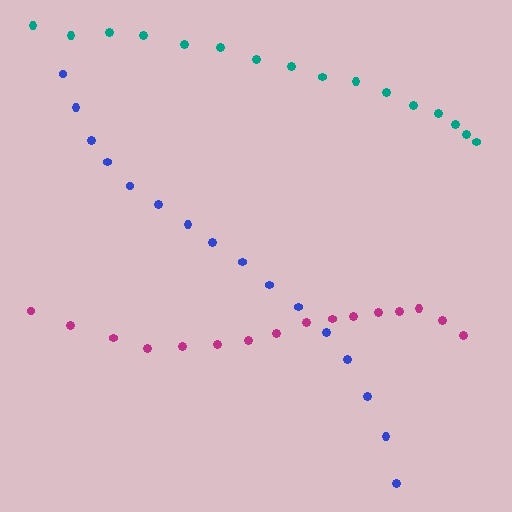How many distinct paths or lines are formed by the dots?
There are 3 distinct paths.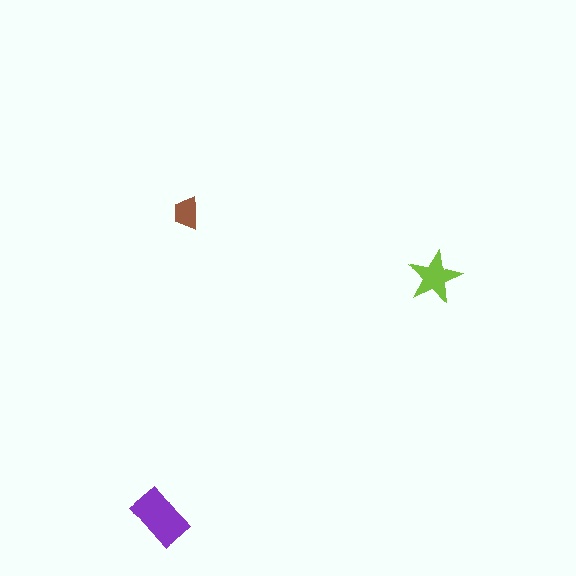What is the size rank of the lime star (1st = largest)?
2nd.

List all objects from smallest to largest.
The brown trapezoid, the lime star, the purple rectangle.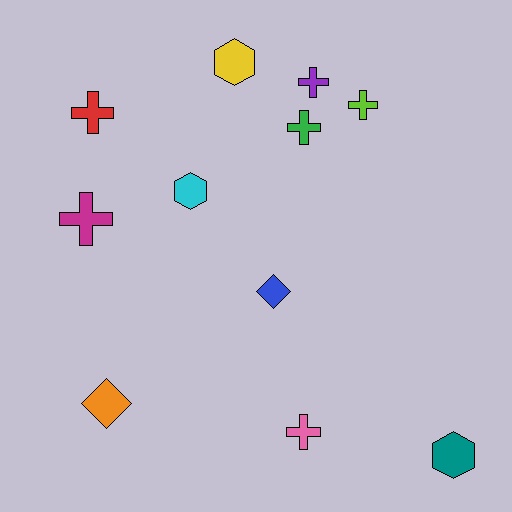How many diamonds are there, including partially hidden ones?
There are 2 diamonds.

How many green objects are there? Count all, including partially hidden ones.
There is 1 green object.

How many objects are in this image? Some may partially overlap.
There are 11 objects.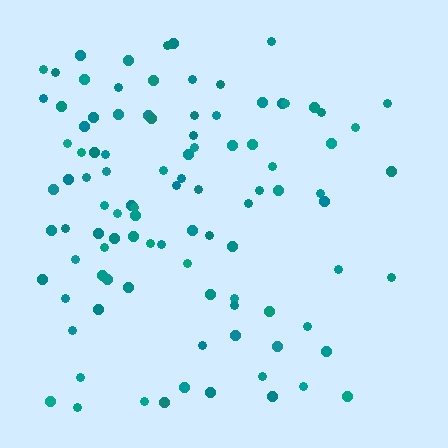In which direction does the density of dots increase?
From right to left, with the left side densest.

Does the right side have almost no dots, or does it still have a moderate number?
Still a moderate number, just noticeably fewer than the left.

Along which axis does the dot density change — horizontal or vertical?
Horizontal.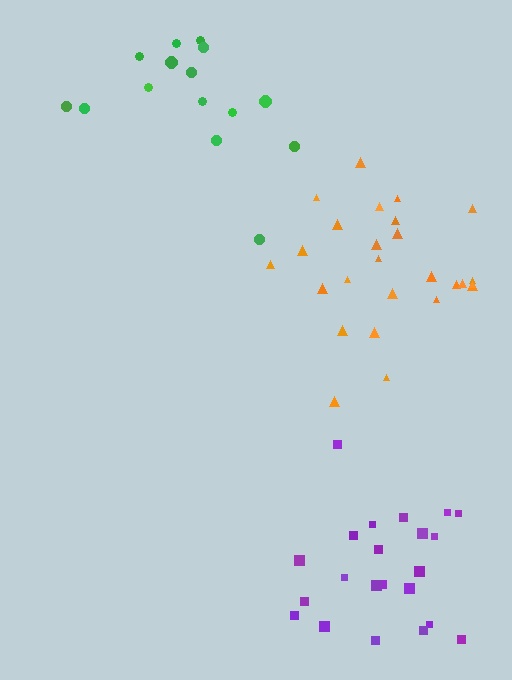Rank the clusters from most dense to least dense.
purple, orange, green.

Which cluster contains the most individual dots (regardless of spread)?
Orange (26).